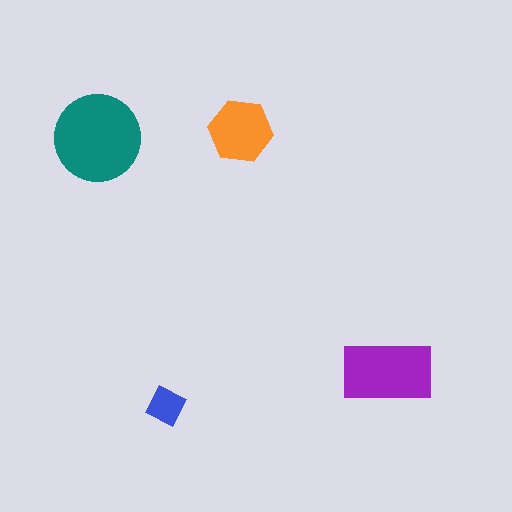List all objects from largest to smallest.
The teal circle, the purple rectangle, the orange hexagon, the blue diamond.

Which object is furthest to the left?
The teal circle is leftmost.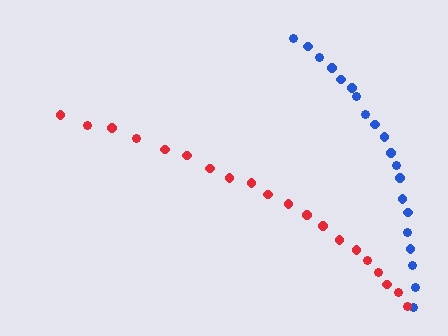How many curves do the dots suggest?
There are 2 distinct paths.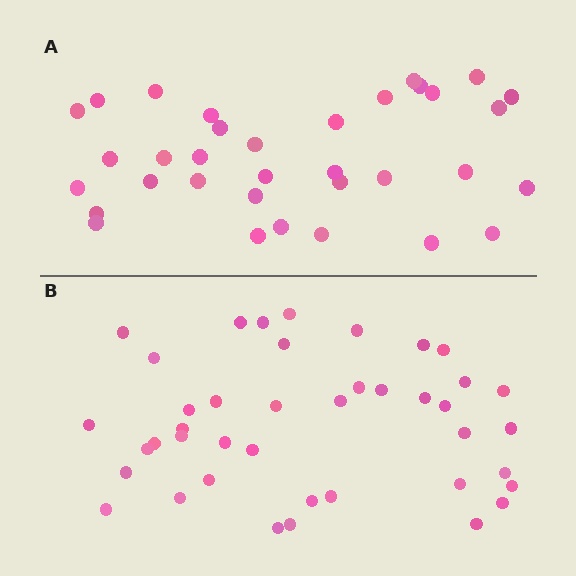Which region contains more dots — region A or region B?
Region B (the bottom region) has more dots.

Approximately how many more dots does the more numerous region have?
Region B has roughly 8 or so more dots than region A.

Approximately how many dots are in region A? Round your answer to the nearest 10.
About 30 dots. (The exact count is 34, which rounds to 30.)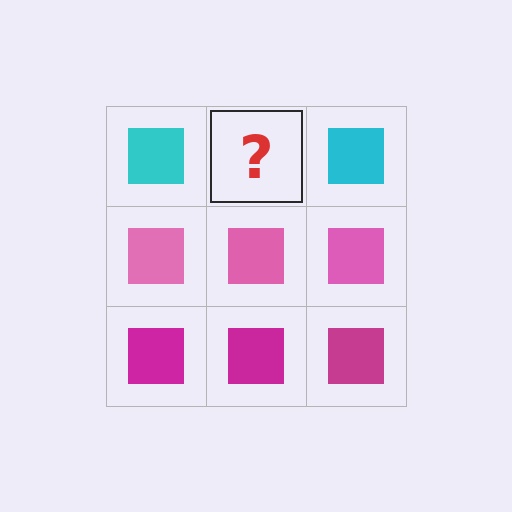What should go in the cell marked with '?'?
The missing cell should contain a cyan square.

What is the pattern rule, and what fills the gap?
The rule is that each row has a consistent color. The gap should be filled with a cyan square.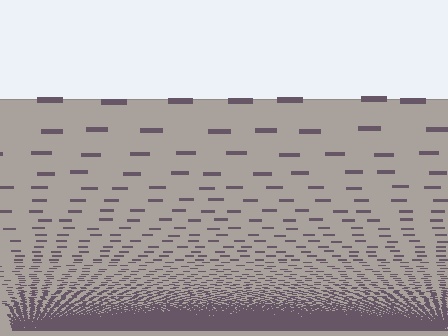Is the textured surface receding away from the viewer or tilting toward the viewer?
The surface appears to tilt toward the viewer. Texture elements get larger and sparser toward the top.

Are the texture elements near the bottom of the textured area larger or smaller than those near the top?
Smaller. The gradient is inverted — elements near the bottom are smaller and denser.